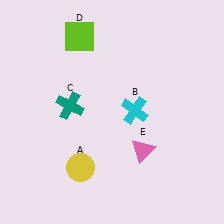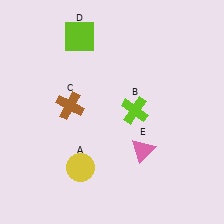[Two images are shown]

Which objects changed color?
B changed from cyan to lime. C changed from teal to brown.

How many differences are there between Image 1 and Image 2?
There are 2 differences between the two images.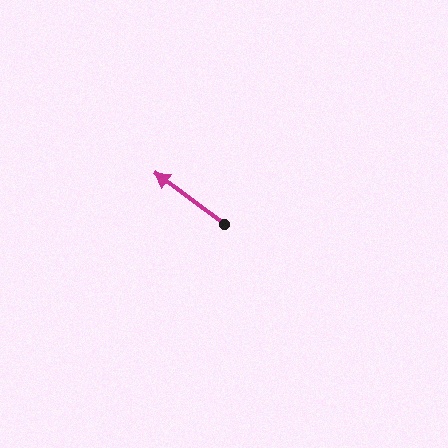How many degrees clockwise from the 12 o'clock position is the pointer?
Approximately 306 degrees.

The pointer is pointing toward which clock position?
Roughly 10 o'clock.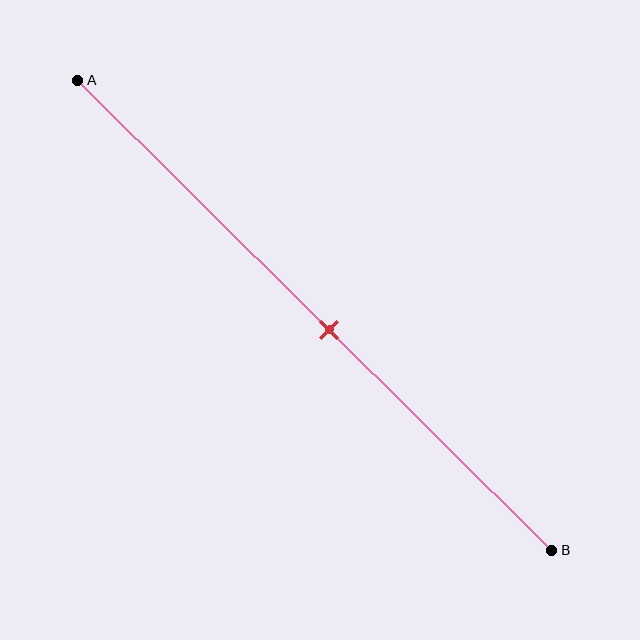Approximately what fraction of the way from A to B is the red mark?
The red mark is approximately 55% of the way from A to B.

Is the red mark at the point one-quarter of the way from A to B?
No, the mark is at about 55% from A, not at the 25% one-quarter point.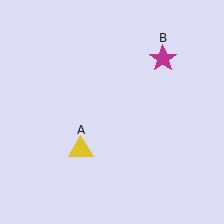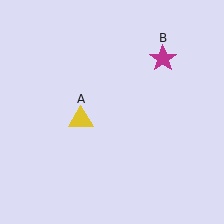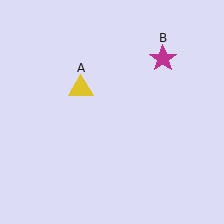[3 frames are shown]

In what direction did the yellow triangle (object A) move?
The yellow triangle (object A) moved up.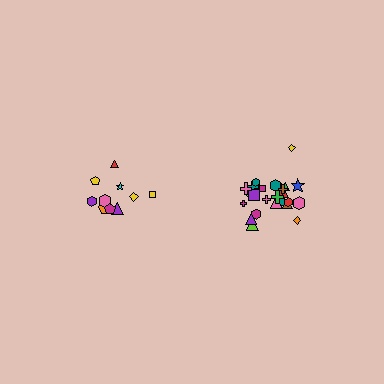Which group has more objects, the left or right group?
The right group.